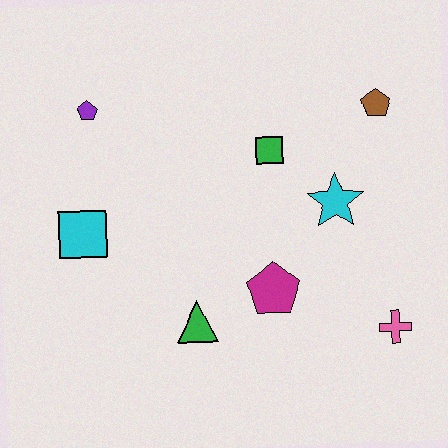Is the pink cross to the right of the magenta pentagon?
Yes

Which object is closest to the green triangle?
The magenta pentagon is closest to the green triangle.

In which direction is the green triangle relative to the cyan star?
The green triangle is to the left of the cyan star.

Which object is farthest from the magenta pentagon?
The purple pentagon is farthest from the magenta pentagon.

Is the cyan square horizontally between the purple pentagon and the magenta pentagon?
No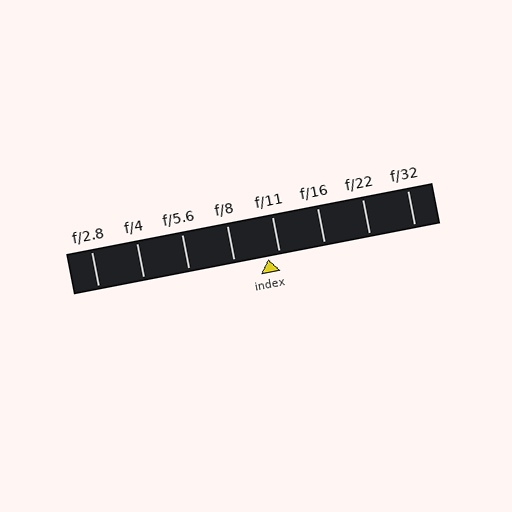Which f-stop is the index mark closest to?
The index mark is closest to f/11.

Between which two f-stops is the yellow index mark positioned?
The index mark is between f/8 and f/11.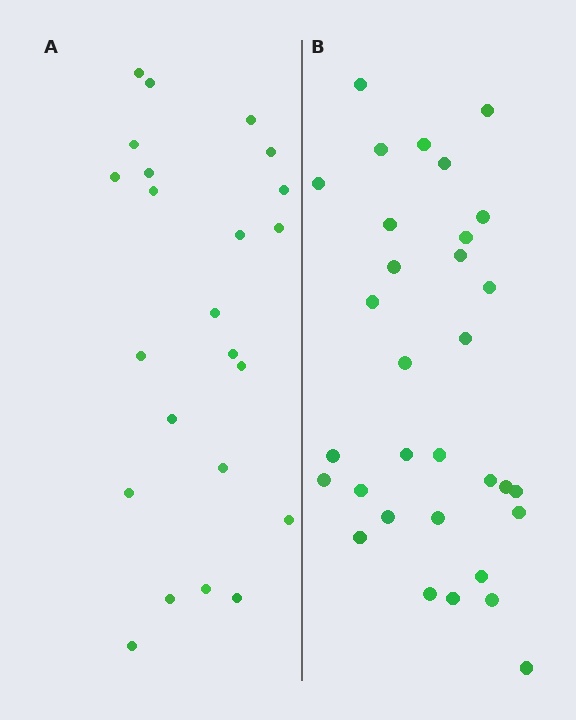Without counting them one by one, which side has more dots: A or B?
Region B (the right region) has more dots.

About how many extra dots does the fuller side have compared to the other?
Region B has roughly 8 or so more dots than region A.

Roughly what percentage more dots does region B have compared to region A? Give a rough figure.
About 40% more.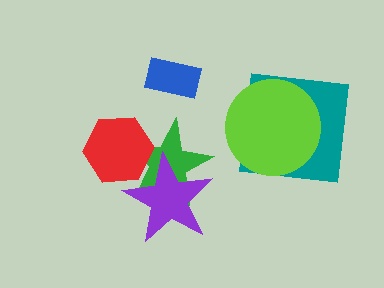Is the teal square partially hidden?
Yes, it is partially covered by another shape.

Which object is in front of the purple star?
The red hexagon is in front of the purple star.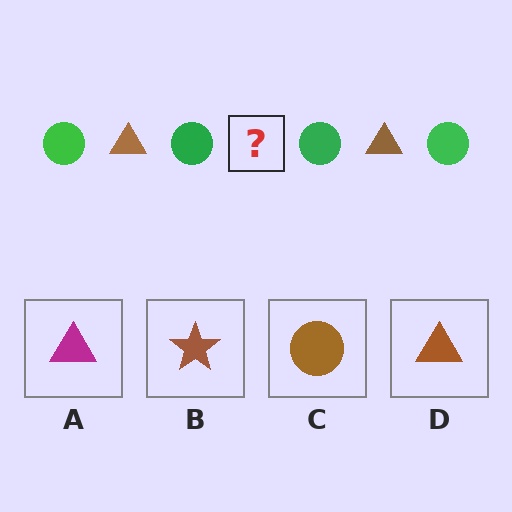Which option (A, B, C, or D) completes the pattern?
D.